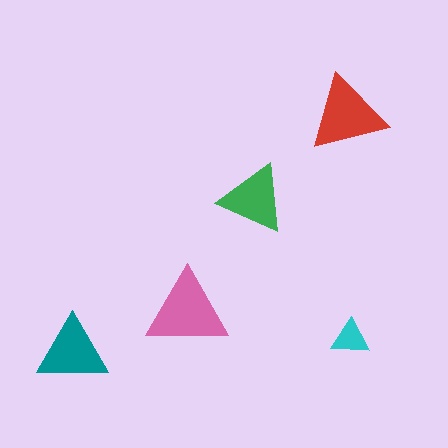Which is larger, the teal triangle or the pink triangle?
The pink one.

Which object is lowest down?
The teal triangle is bottommost.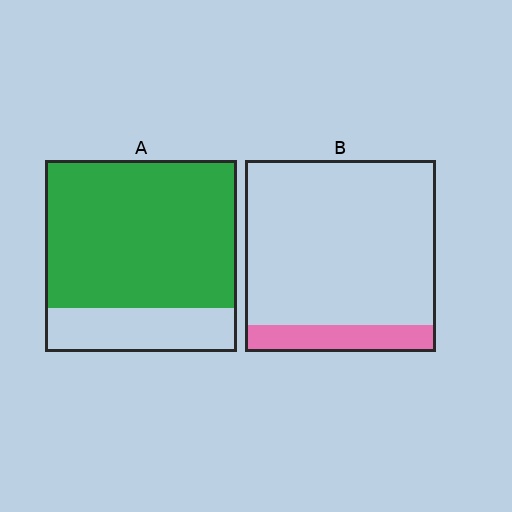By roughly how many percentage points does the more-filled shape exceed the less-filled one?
By roughly 65 percentage points (A over B).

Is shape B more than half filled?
No.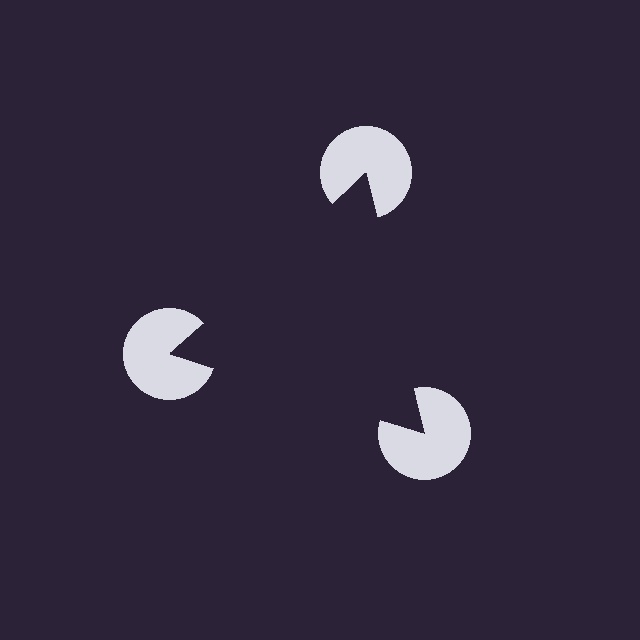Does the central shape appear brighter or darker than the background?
It typically appears slightly darker than the background, even though no actual brightness change is drawn.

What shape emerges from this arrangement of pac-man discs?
An illusory triangle — its edges are inferred from the aligned wedge cuts in the pac-man discs, not physically drawn.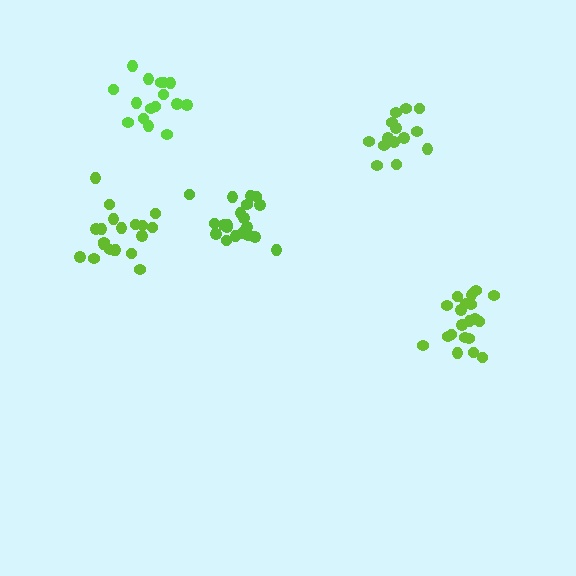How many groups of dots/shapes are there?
There are 5 groups.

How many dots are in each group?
Group 1: 20 dots, Group 2: 14 dots, Group 3: 20 dots, Group 4: 16 dots, Group 5: 20 dots (90 total).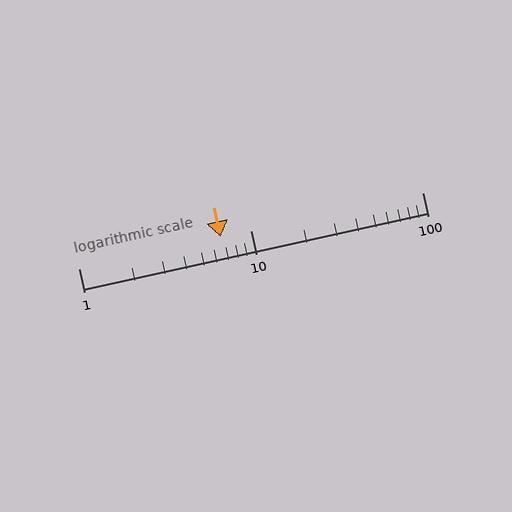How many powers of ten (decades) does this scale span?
The scale spans 2 decades, from 1 to 100.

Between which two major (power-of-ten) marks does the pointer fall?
The pointer is between 1 and 10.